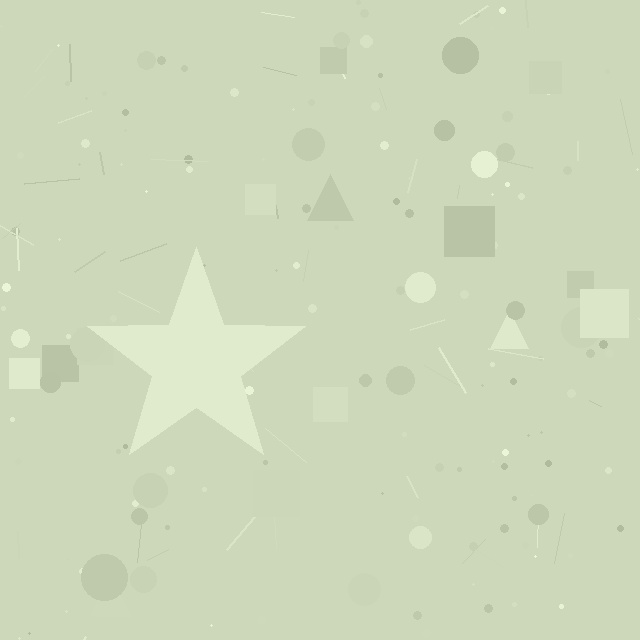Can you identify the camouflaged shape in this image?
The camouflaged shape is a star.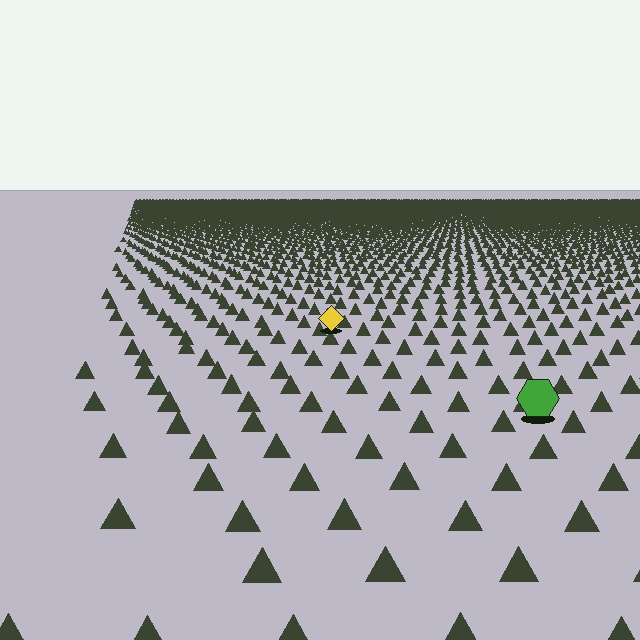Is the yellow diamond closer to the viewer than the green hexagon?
No. The green hexagon is closer — you can tell from the texture gradient: the ground texture is coarser near it.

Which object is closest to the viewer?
The green hexagon is closest. The texture marks near it are larger and more spread out.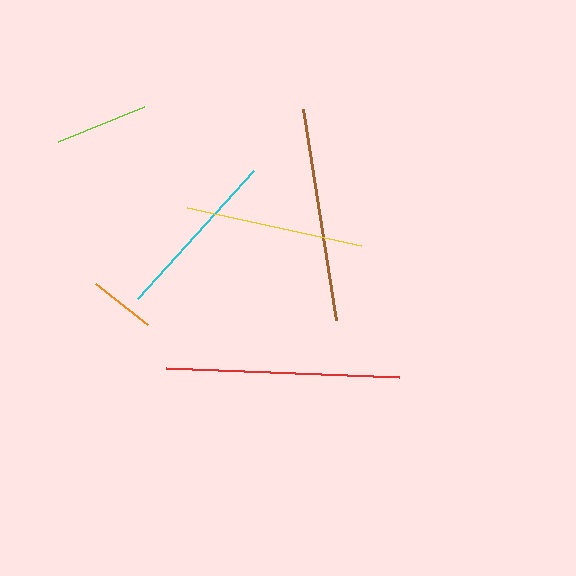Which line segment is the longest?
The red line is the longest at approximately 234 pixels.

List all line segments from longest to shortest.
From longest to shortest: red, brown, yellow, cyan, lime, orange.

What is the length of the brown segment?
The brown segment is approximately 214 pixels long.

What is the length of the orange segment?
The orange segment is approximately 66 pixels long.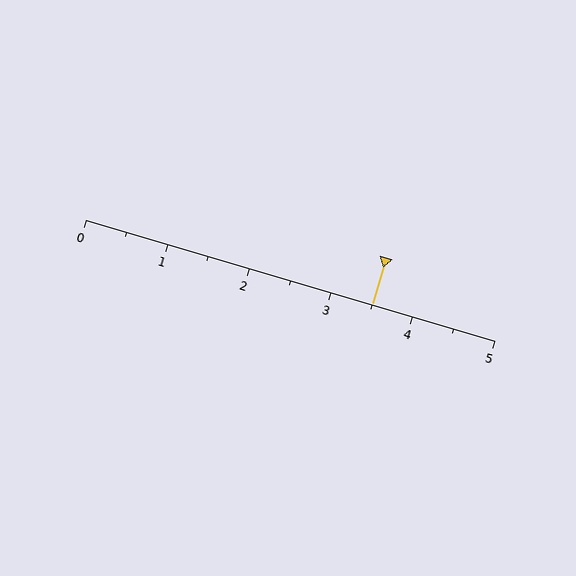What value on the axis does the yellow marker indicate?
The marker indicates approximately 3.5.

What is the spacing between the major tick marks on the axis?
The major ticks are spaced 1 apart.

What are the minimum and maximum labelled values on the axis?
The axis runs from 0 to 5.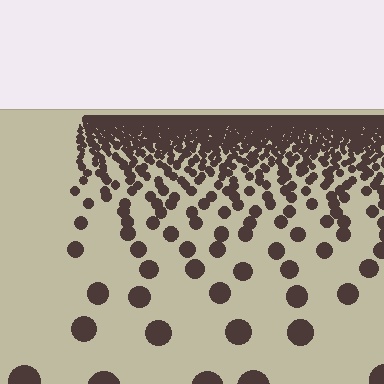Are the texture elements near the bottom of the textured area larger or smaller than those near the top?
Larger. Near the bottom, elements are closer to the viewer and appear at a bigger on-screen size.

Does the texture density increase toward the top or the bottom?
Density increases toward the top.